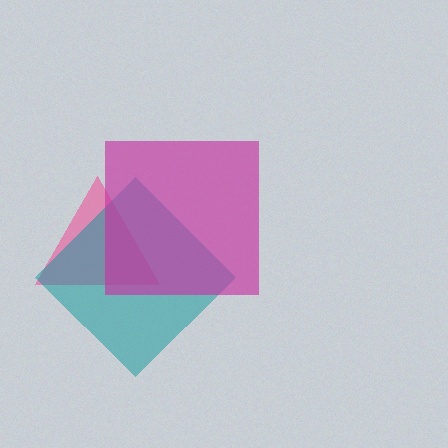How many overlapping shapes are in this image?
There are 3 overlapping shapes in the image.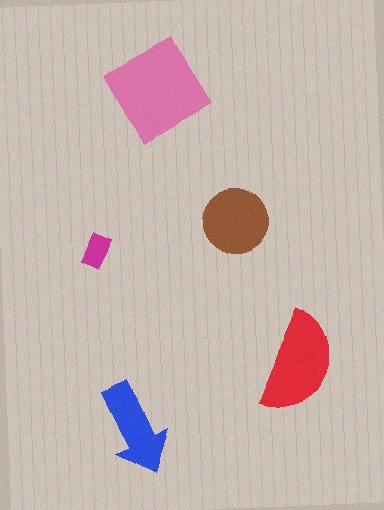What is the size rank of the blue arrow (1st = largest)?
4th.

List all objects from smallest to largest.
The magenta rectangle, the blue arrow, the brown circle, the red semicircle, the pink diamond.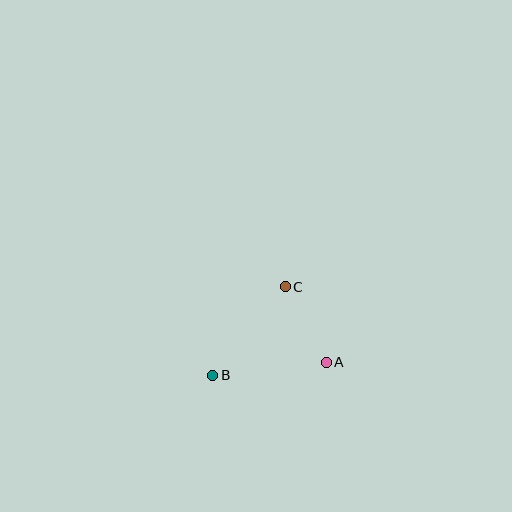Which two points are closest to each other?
Points A and C are closest to each other.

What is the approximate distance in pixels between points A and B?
The distance between A and B is approximately 114 pixels.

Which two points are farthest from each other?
Points B and C are farthest from each other.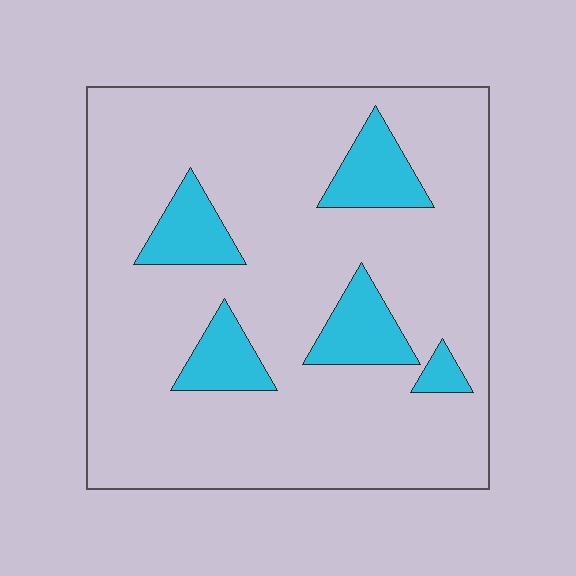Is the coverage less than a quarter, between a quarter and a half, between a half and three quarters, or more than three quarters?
Less than a quarter.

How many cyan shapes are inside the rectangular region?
5.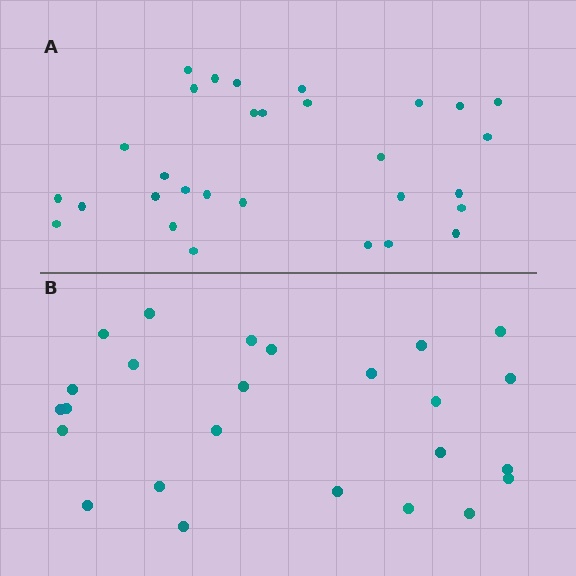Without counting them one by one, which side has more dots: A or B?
Region A (the top region) has more dots.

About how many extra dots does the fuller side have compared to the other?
Region A has about 5 more dots than region B.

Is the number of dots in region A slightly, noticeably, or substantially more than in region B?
Region A has only slightly more — the two regions are fairly close. The ratio is roughly 1.2 to 1.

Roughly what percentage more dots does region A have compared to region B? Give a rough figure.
About 20% more.